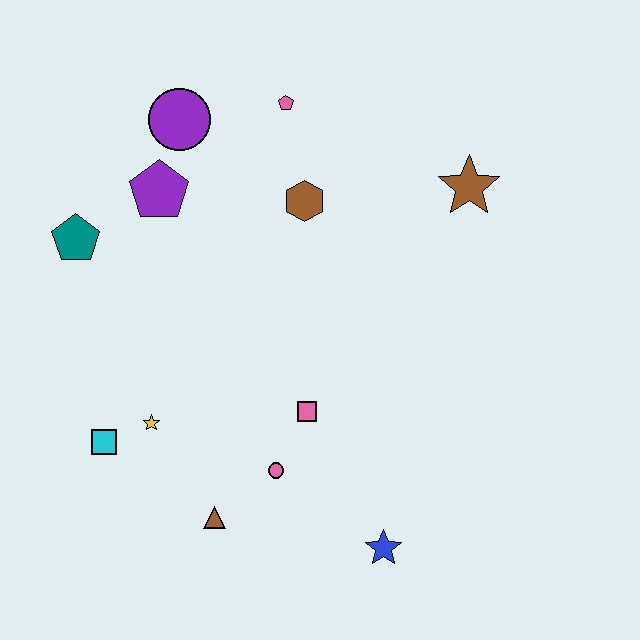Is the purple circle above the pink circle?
Yes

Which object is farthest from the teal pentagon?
The blue star is farthest from the teal pentagon.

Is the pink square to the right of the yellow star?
Yes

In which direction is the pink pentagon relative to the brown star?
The pink pentagon is to the left of the brown star.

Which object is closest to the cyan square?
The yellow star is closest to the cyan square.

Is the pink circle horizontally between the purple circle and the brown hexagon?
Yes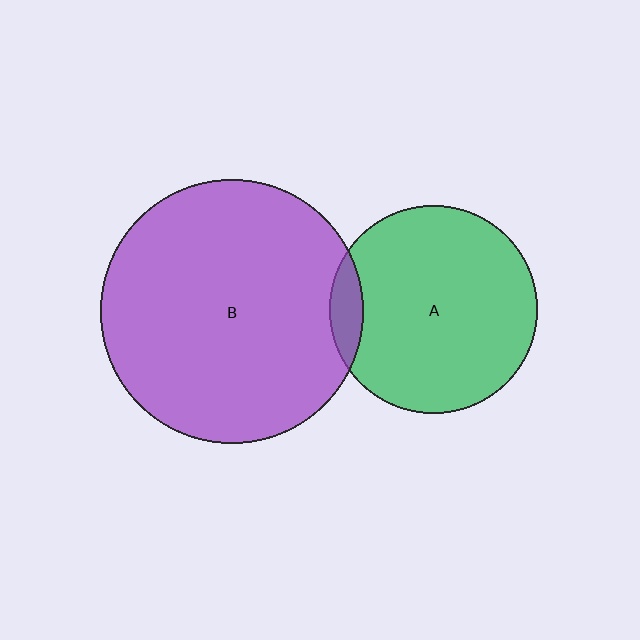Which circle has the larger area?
Circle B (purple).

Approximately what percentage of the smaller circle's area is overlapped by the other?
Approximately 10%.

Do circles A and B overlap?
Yes.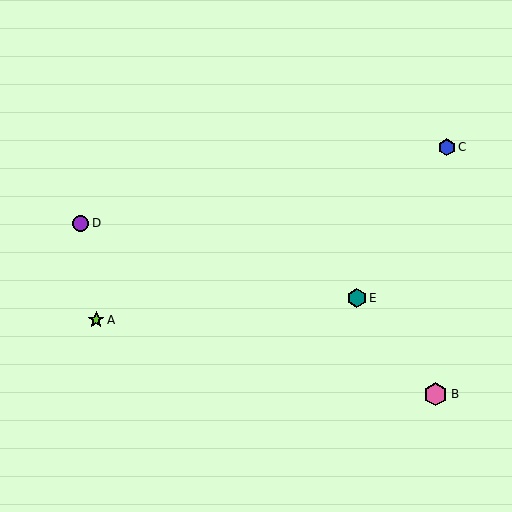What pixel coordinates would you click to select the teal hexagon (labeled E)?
Click at (357, 298) to select the teal hexagon E.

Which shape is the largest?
The pink hexagon (labeled B) is the largest.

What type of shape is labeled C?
Shape C is a blue hexagon.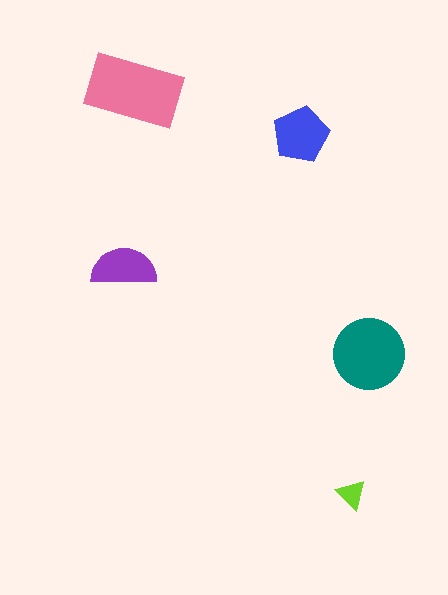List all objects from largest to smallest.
The pink rectangle, the teal circle, the blue pentagon, the purple semicircle, the lime triangle.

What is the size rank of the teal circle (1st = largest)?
2nd.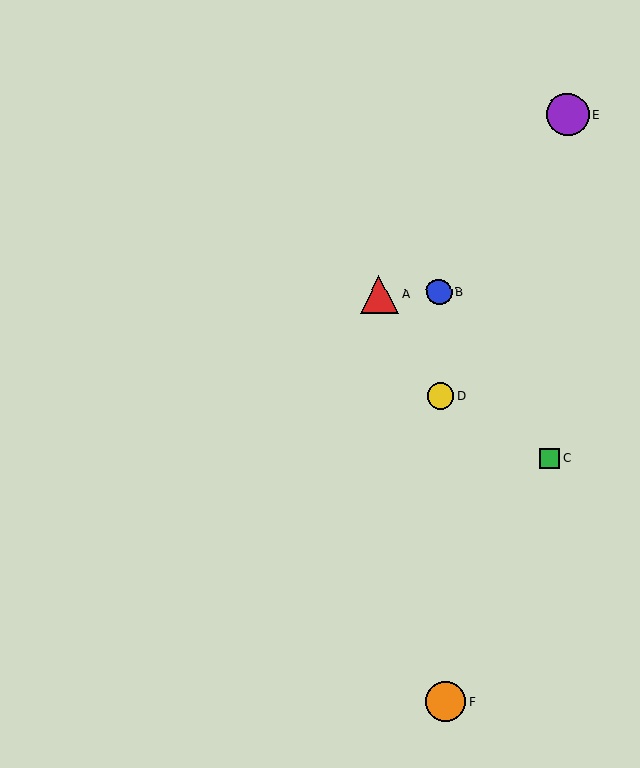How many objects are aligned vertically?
3 objects (B, D, F) are aligned vertically.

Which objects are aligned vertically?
Objects B, D, F are aligned vertically.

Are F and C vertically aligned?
No, F is at x≈446 and C is at x≈550.